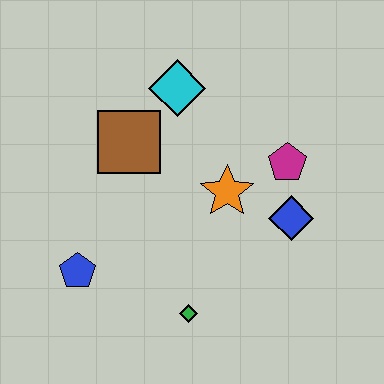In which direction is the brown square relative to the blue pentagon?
The brown square is above the blue pentagon.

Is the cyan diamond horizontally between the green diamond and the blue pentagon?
Yes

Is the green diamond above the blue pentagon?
No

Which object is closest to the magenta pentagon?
The blue diamond is closest to the magenta pentagon.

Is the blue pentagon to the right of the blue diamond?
No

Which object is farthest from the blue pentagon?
The magenta pentagon is farthest from the blue pentagon.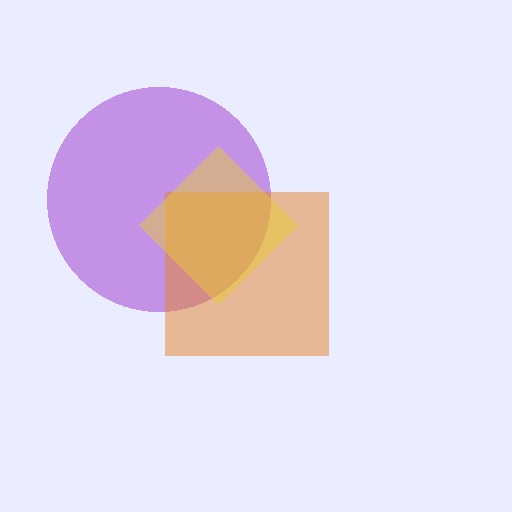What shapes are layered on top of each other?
The layered shapes are: a purple circle, an orange square, a yellow diamond.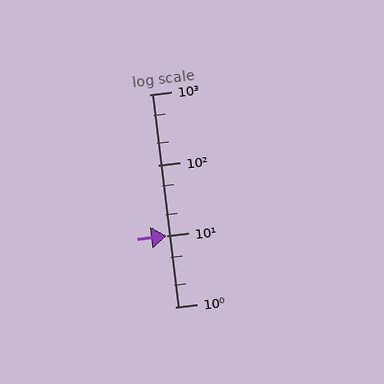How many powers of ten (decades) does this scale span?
The scale spans 3 decades, from 1 to 1000.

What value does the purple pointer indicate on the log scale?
The pointer indicates approximately 9.9.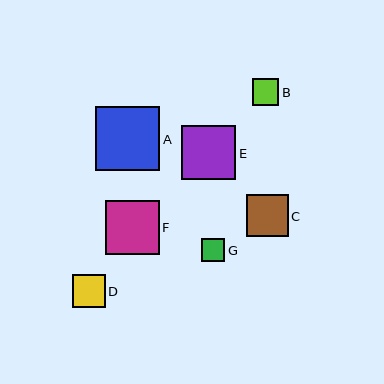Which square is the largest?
Square A is the largest with a size of approximately 64 pixels.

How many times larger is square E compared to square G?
Square E is approximately 2.3 times the size of square G.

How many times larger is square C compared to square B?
Square C is approximately 1.6 times the size of square B.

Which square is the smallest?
Square G is the smallest with a size of approximately 23 pixels.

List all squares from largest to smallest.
From largest to smallest: A, E, F, C, D, B, G.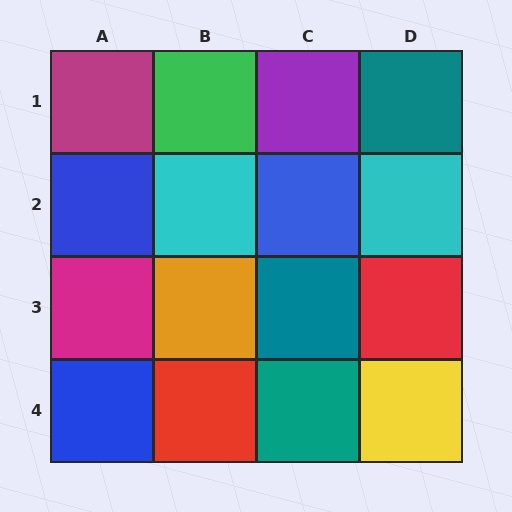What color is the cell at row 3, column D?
Red.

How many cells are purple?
1 cell is purple.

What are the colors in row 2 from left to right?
Blue, cyan, blue, cyan.